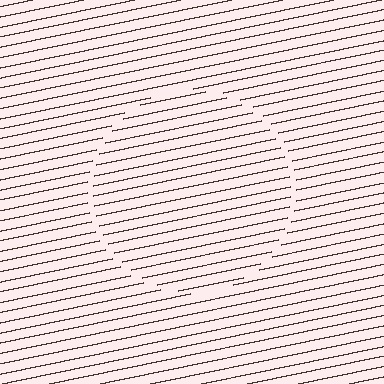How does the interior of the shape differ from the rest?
The interior of the shape contains the same grating, shifted by half a period — the contour is defined by the phase discontinuity where line-ends from the inner and outer gratings abut.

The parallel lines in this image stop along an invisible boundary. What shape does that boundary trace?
An illusory circle. The interior of the shape contains the same grating, shifted by half a period — the contour is defined by the phase discontinuity where line-ends from the inner and outer gratings abut.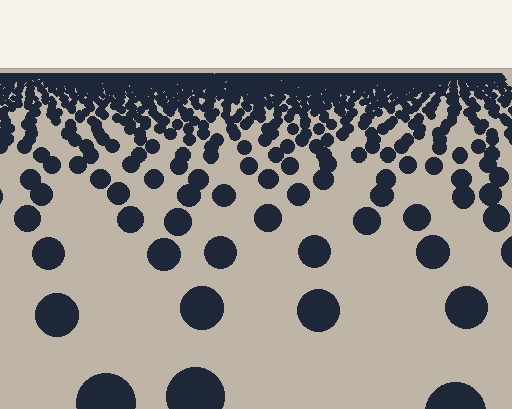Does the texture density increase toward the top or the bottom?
Density increases toward the top.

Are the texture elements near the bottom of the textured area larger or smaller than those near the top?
Larger. Near the bottom, elements are closer to the viewer and appear at a bigger on-screen size.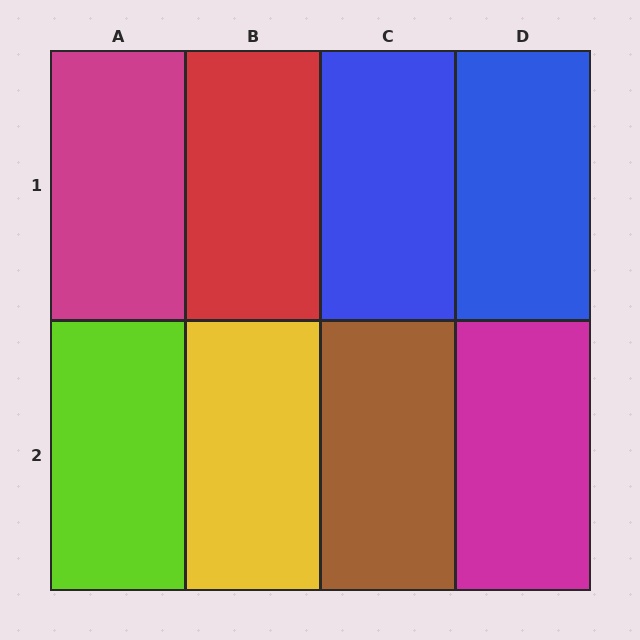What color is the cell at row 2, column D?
Magenta.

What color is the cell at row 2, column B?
Yellow.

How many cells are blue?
2 cells are blue.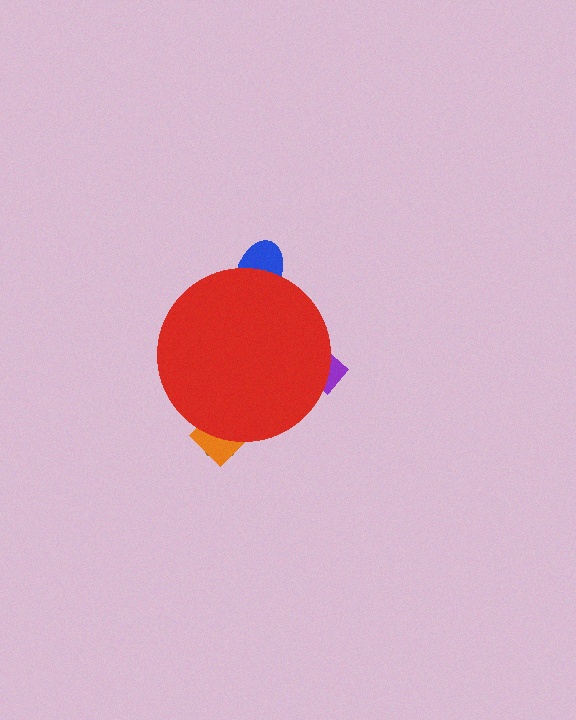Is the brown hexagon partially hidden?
Yes, the brown hexagon is partially hidden behind the red circle.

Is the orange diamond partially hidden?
Yes, the orange diamond is partially hidden behind the red circle.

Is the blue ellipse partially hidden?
Yes, the blue ellipse is partially hidden behind the red circle.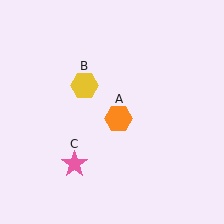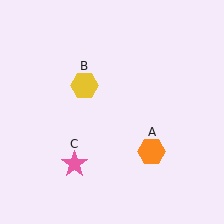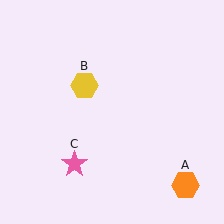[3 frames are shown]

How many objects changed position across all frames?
1 object changed position: orange hexagon (object A).